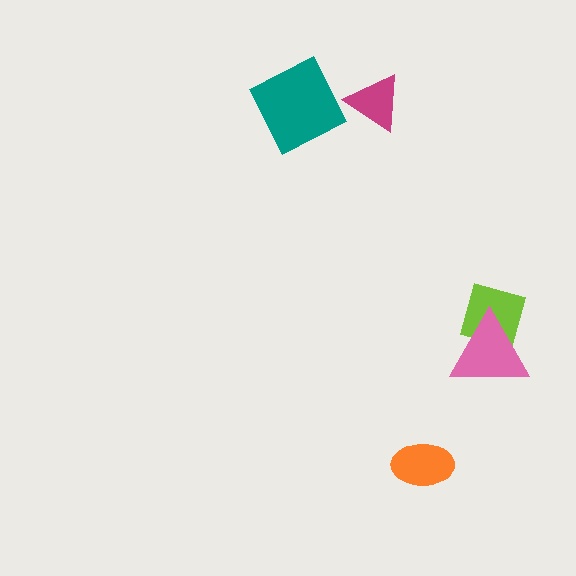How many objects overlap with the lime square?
1 object overlaps with the lime square.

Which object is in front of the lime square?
The pink triangle is in front of the lime square.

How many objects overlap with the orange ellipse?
0 objects overlap with the orange ellipse.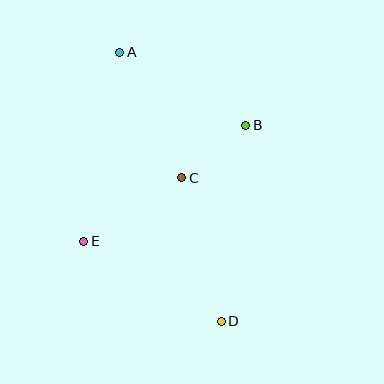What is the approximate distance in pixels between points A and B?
The distance between A and B is approximately 146 pixels.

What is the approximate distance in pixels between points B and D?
The distance between B and D is approximately 197 pixels.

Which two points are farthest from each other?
Points A and D are farthest from each other.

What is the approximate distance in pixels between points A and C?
The distance between A and C is approximately 140 pixels.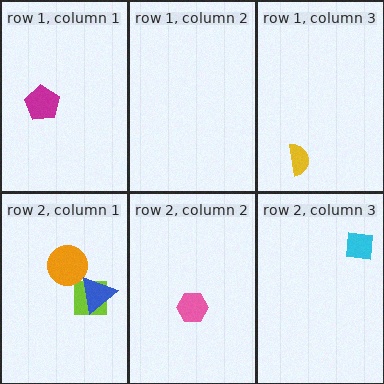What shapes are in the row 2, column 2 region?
The pink hexagon.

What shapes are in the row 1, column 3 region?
The yellow semicircle.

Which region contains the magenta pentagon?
The row 1, column 1 region.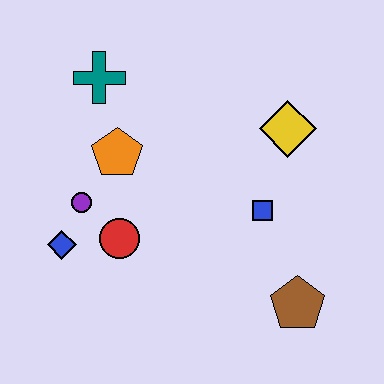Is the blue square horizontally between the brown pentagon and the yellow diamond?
No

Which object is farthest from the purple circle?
The brown pentagon is farthest from the purple circle.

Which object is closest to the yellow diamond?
The blue square is closest to the yellow diamond.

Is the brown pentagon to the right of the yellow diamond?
Yes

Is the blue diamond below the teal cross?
Yes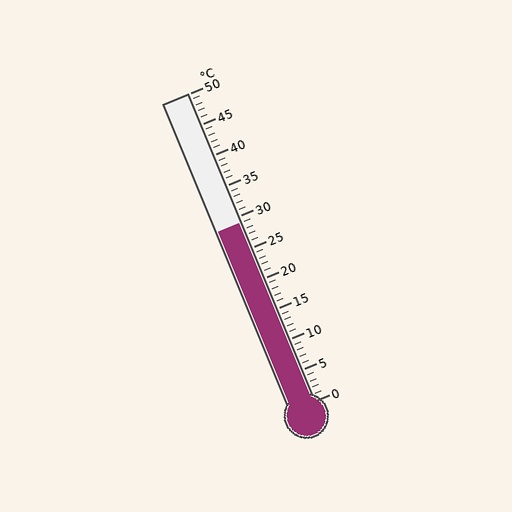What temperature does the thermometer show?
The thermometer shows approximately 29°C.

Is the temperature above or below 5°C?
The temperature is above 5°C.